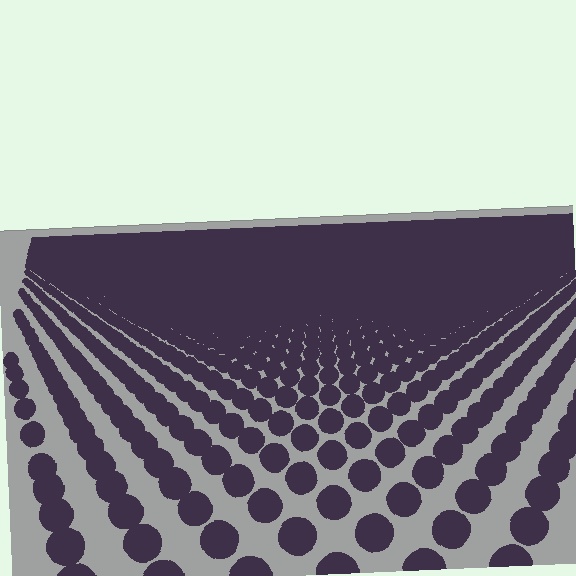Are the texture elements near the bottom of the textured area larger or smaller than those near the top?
Larger. Near the bottom, elements are closer to the viewer and appear at a bigger on-screen size.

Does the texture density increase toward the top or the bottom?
Density increases toward the top.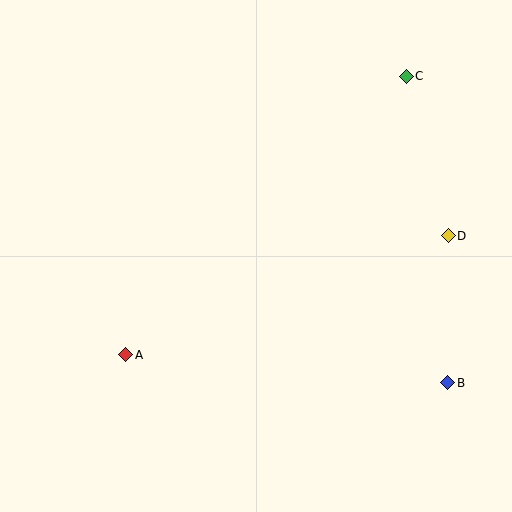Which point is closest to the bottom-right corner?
Point B is closest to the bottom-right corner.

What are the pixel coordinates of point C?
Point C is at (406, 76).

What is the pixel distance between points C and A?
The distance between C and A is 395 pixels.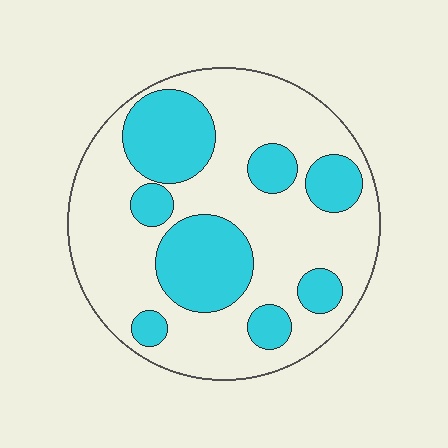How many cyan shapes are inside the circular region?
8.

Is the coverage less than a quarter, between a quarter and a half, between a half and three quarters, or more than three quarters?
Between a quarter and a half.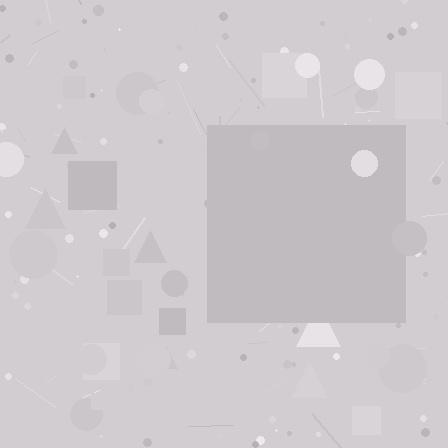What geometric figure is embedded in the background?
A square is embedded in the background.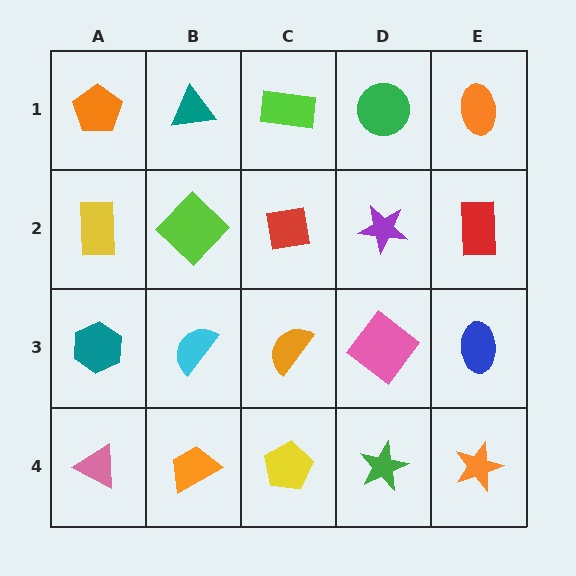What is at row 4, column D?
A green star.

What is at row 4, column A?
A pink triangle.